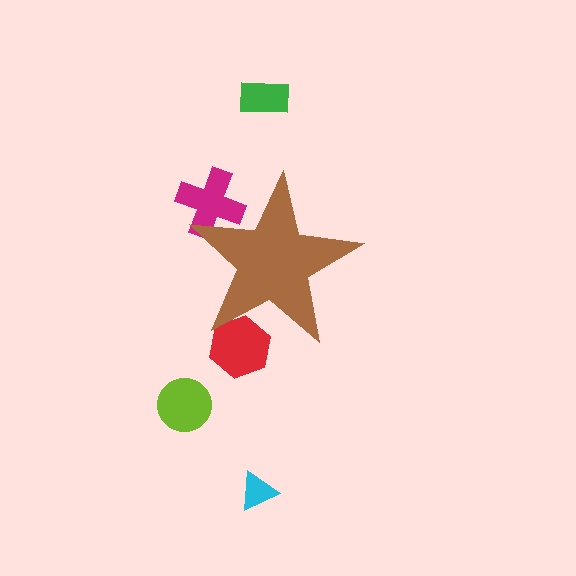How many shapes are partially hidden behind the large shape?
2 shapes are partially hidden.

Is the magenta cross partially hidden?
Yes, the magenta cross is partially hidden behind the brown star.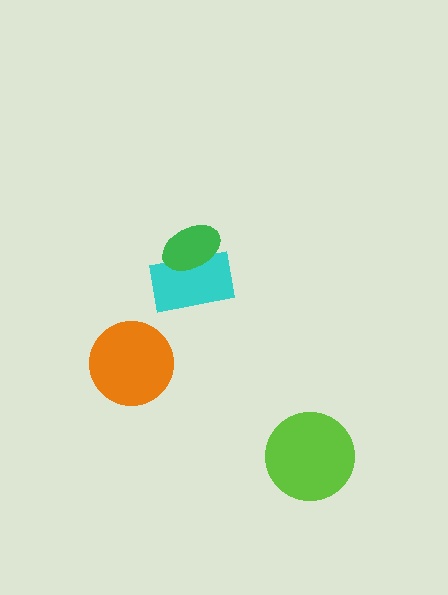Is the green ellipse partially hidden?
No, no other shape covers it.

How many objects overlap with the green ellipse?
1 object overlaps with the green ellipse.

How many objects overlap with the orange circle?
0 objects overlap with the orange circle.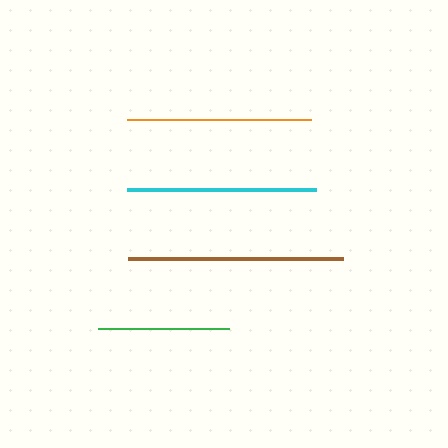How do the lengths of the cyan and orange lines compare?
The cyan and orange lines are approximately the same length.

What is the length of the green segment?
The green segment is approximately 131 pixels long.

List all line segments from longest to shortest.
From longest to shortest: brown, cyan, orange, green.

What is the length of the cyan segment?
The cyan segment is approximately 190 pixels long.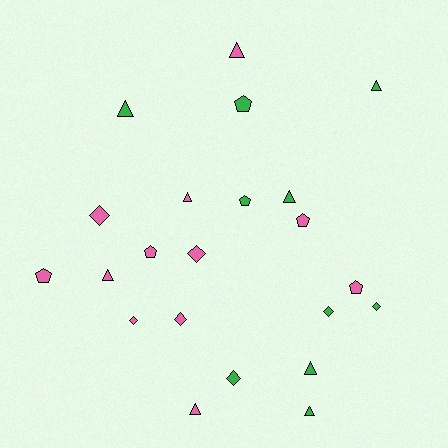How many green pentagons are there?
There are 2 green pentagons.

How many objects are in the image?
There are 22 objects.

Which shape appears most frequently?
Triangle, with 9 objects.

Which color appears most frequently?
Pink, with 12 objects.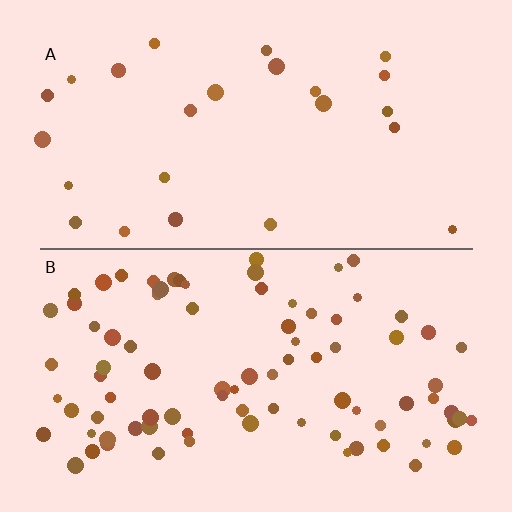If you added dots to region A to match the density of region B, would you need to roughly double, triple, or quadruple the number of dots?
Approximately triple.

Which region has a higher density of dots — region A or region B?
B (the bottom).